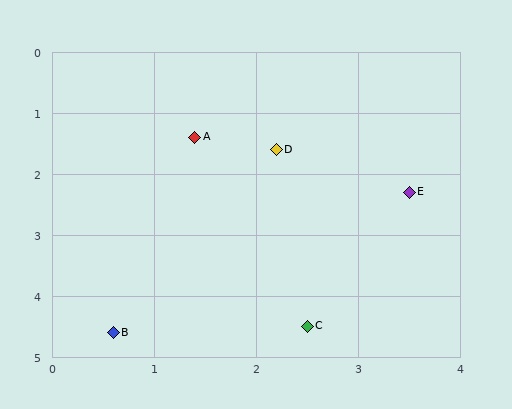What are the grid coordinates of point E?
Point E is at approximately (3.5, 2.3).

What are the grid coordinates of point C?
Point C is at approximately (2.5, 4.5).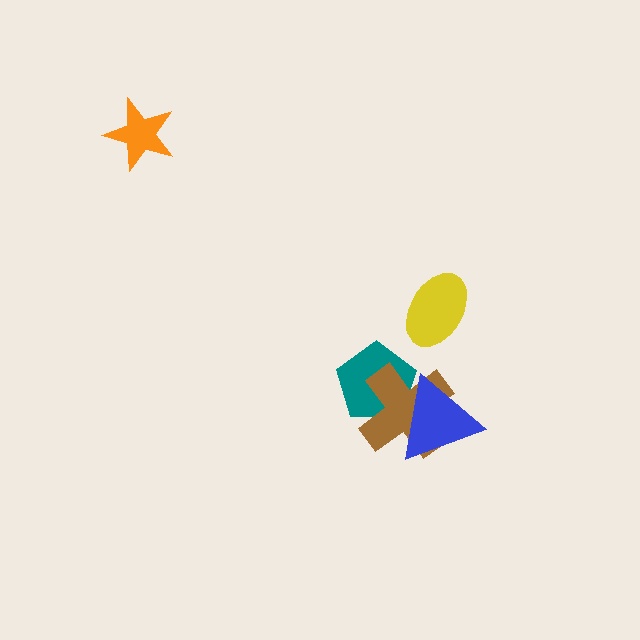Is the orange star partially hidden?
No, no other shape covers it.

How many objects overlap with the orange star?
0 objects overlap with the orange star.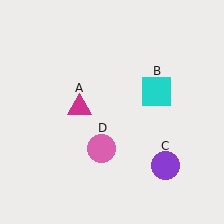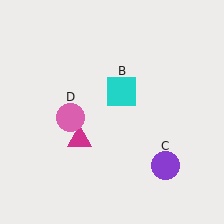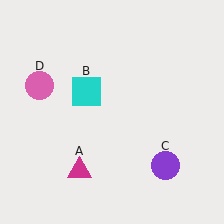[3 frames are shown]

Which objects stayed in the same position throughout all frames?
Purple circle (object C) remained stationary.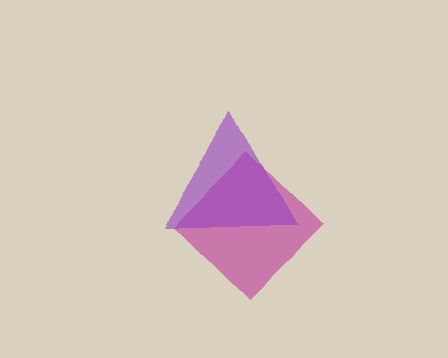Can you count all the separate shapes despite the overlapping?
Yes, there are 2 separate shapes.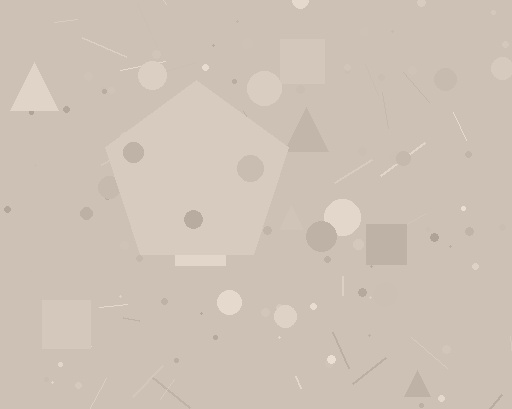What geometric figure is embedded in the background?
A pentagon is embedded in the background.